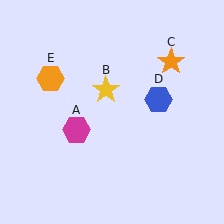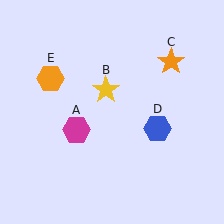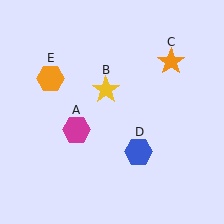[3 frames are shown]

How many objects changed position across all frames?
1 object changed position: blue hexagon (object D).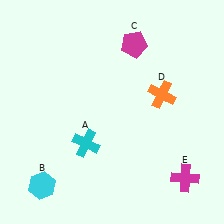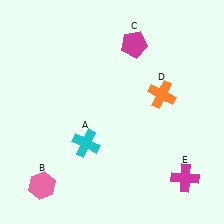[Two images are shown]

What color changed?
The hexagon (B) changed from cyan in Image 1 to pink in Image 2.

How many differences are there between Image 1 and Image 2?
There is 1 difference between the two images.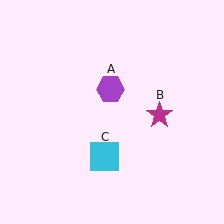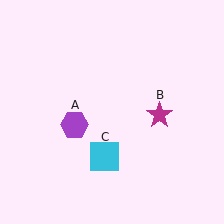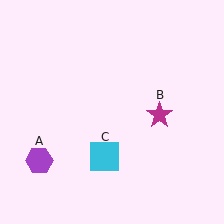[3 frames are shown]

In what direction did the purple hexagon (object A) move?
The purple hexagon (object A) moved down and to the left.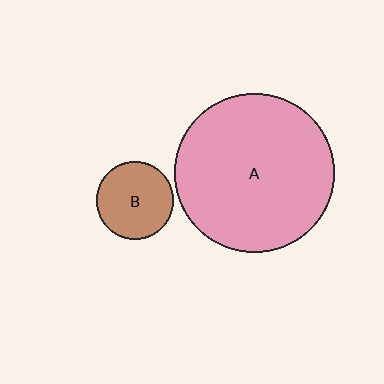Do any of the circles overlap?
No, none of the circles overlap.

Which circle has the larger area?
Circle A (pink).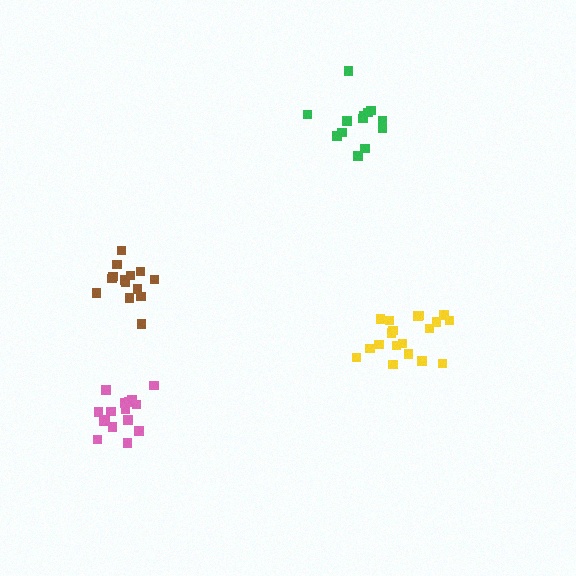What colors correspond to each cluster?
The clusters are colored: pink, brown, yellow, green.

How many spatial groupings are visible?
There are 4 spatial groupings.